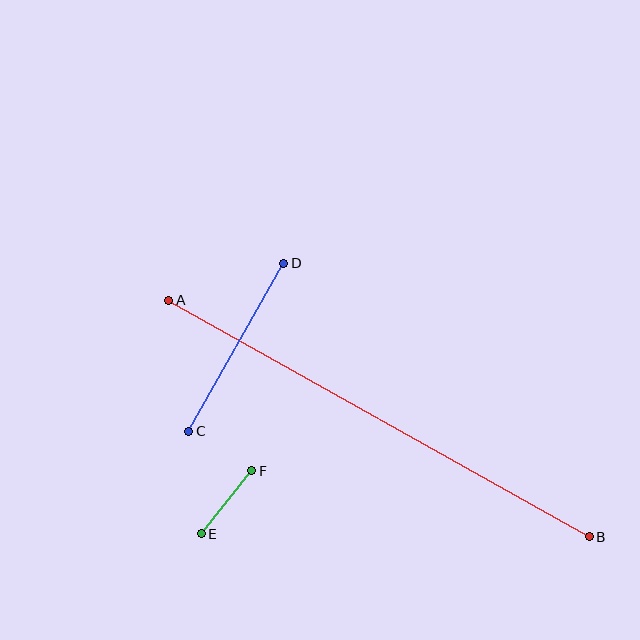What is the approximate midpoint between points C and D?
The midpoint is at approximately (236, 347) pixels.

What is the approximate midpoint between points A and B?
The midpoint is at approximately (379, 419) pixels.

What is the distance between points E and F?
The distance is approximately 81 pixels.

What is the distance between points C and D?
The distance is approximately 193 pixels.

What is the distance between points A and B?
The distance is approximately 482 pixels.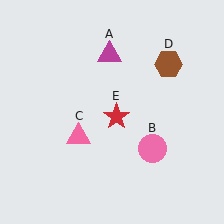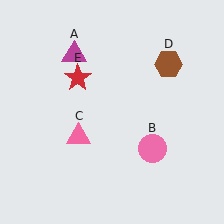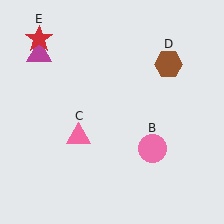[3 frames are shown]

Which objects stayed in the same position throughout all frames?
Pink circle (object B) and pink triangle (object C) and brown hexagon (object D) remained stationary.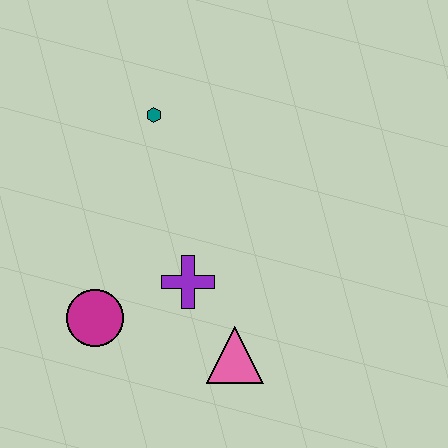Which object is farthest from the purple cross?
The teal hexagon is farthest from the purple cross.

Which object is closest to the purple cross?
The pink triangle is closest to the purple cross.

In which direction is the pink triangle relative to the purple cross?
The pink triangle is below the purple cross.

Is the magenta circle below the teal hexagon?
Yes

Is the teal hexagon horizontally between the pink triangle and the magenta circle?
Yes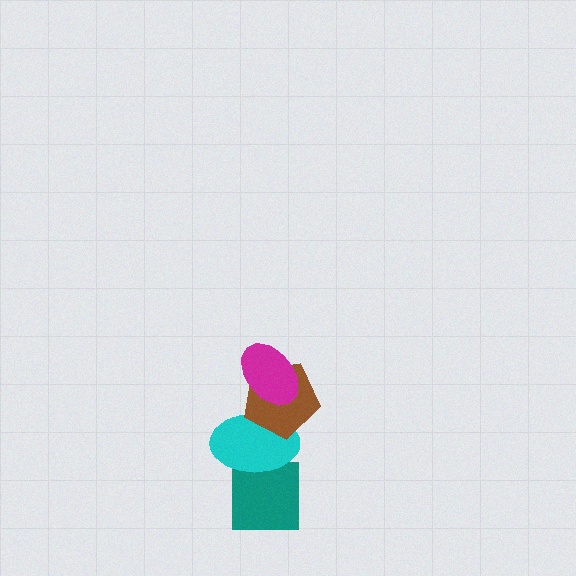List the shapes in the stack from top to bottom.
From top to bottom: the magenta ellipse, the brown pentagon, the cyan ellipse, the teal square.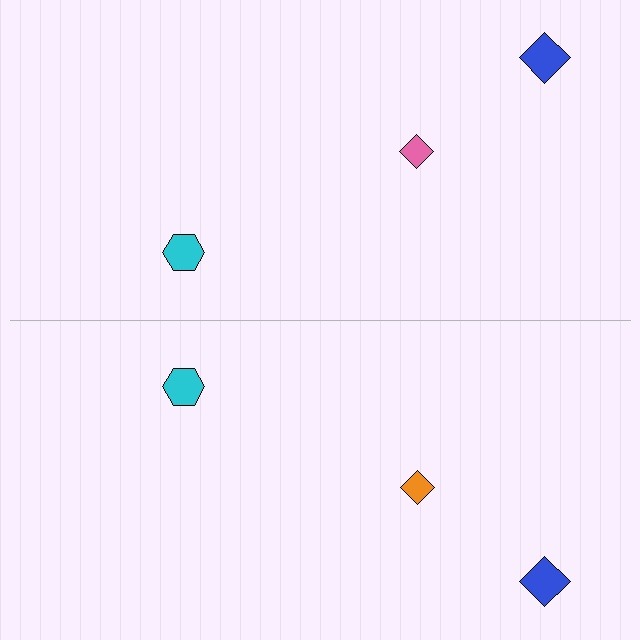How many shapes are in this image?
There are 6 shapes in this image.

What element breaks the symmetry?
The orange diamond on the bottom side breaks the symmetry — its mirror counterpart is pink.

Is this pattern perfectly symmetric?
No, the pattern is not perfectly symmetric. The orange diamond on the bottom side breaks the symmetry — its mirror counterpart is pink.